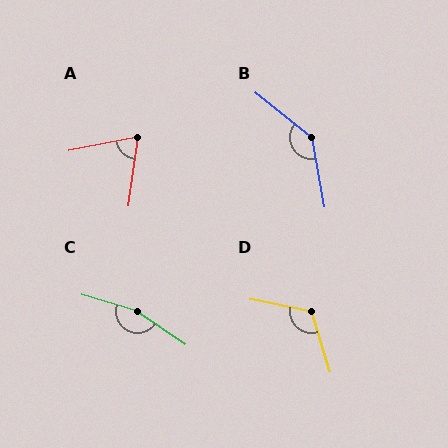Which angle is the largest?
C, at approximately 162 degrees.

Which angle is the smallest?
A, at approximately 72 degrees.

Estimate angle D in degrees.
Approximately 119 degrees.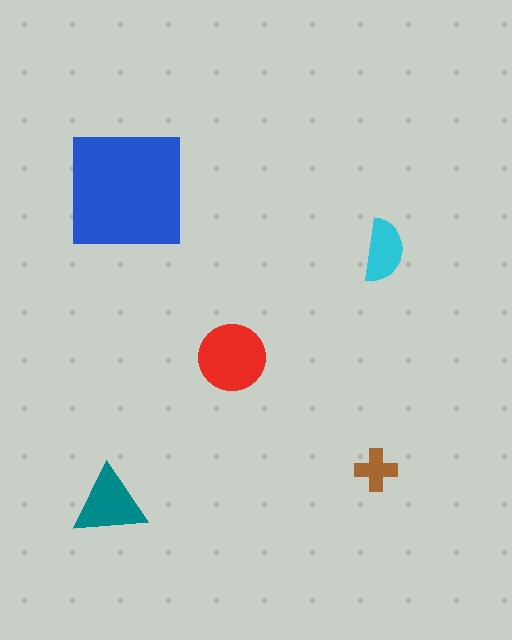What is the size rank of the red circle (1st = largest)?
2nd.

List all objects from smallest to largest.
The brown cross, the cyan semicircle, the teal triangle, the red circle, the blue square.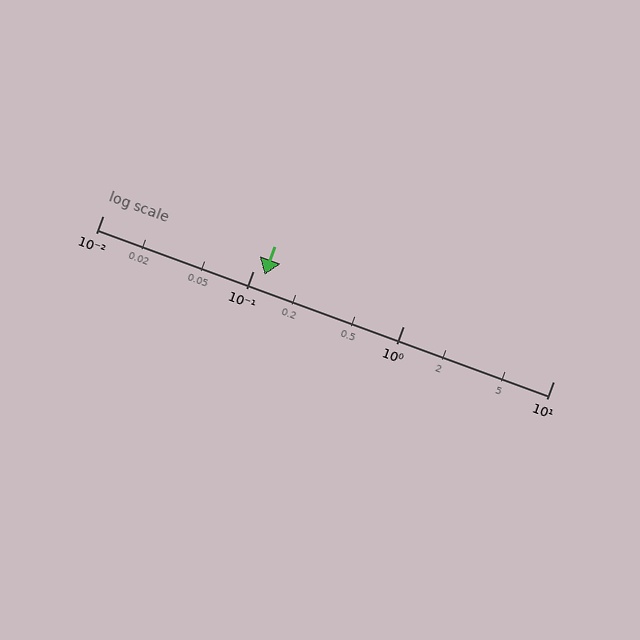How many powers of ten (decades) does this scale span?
The scale spans 3 decades, from 0.01 to 10.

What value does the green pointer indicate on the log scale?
The pointer indicates approximately 0.12.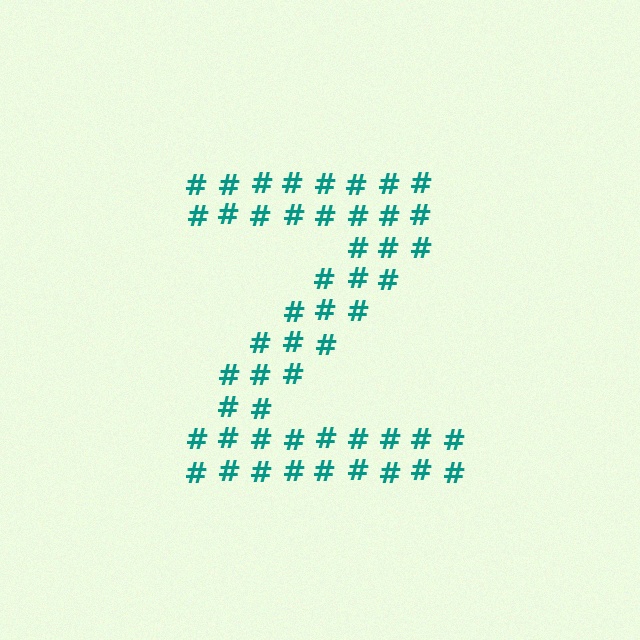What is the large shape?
The large shape is the letter Z.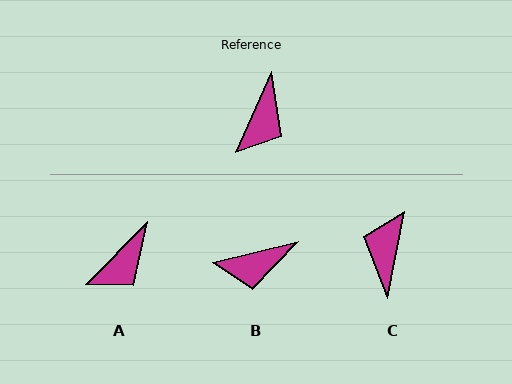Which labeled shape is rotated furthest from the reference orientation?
C, about 167 degrees away.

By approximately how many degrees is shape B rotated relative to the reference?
Approximately 52 degrees clockwise.